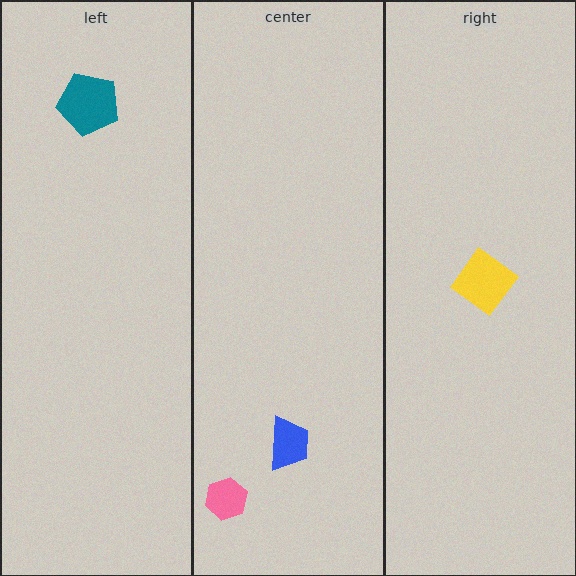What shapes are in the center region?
The blue trapezoid, the pink hexagon.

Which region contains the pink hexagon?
The center region.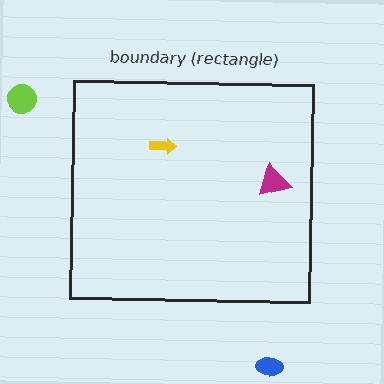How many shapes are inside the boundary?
2 inside, 2 outside.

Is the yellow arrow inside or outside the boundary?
Inside.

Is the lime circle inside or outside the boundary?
Outside.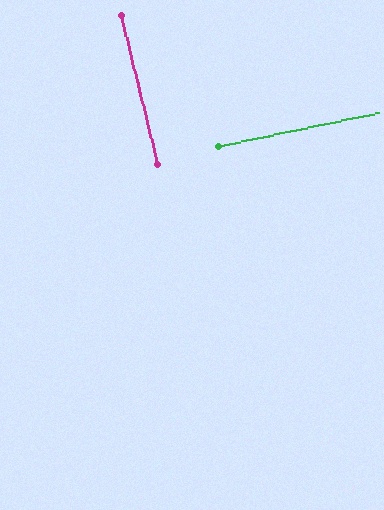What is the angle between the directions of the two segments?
Approximately 88 degrees.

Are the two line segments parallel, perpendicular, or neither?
Perpendicular — they meet at approximately 88°.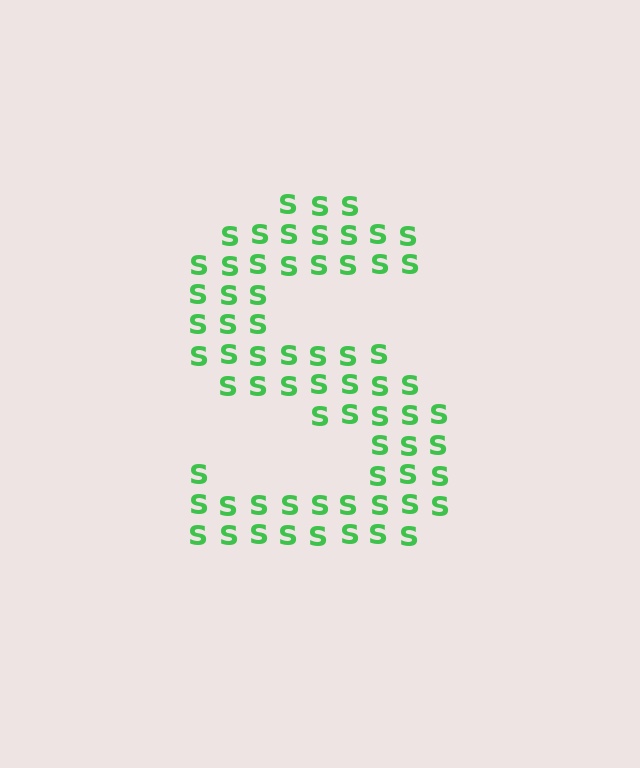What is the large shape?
The large shape is the letter S.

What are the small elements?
The small elements are letter S's.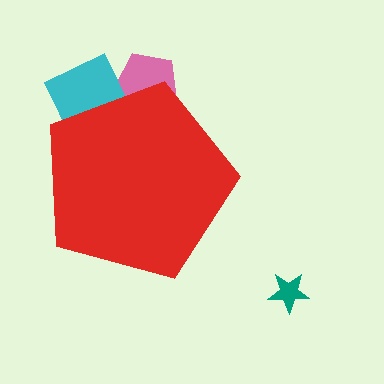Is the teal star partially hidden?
No, the teal star is fully visible.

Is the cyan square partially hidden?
Yes, the cyan square is partially hidden behind the red pentagon.